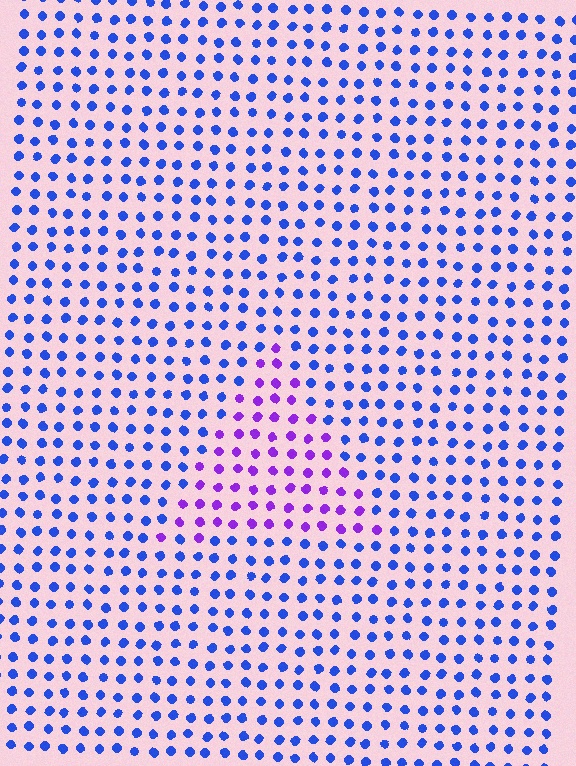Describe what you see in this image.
The image is filled with small blue elements in a uniform arrangement. A triangle-shaped region is visible where the elements are tinted to a slightly different hue, forming a subtle color boundary.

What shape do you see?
I see a triangle.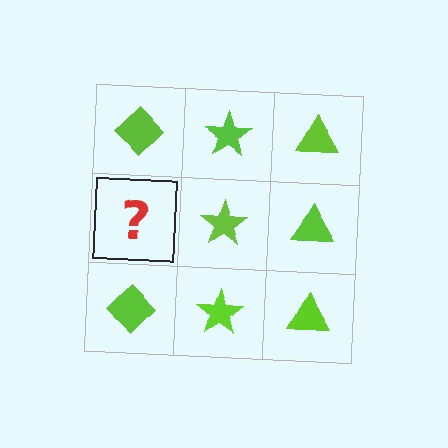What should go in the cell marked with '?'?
The missing cell should contain a lime diamond.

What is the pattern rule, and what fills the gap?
The rule is that each column has a consistent shape. The gap should be filled with a lime diamond.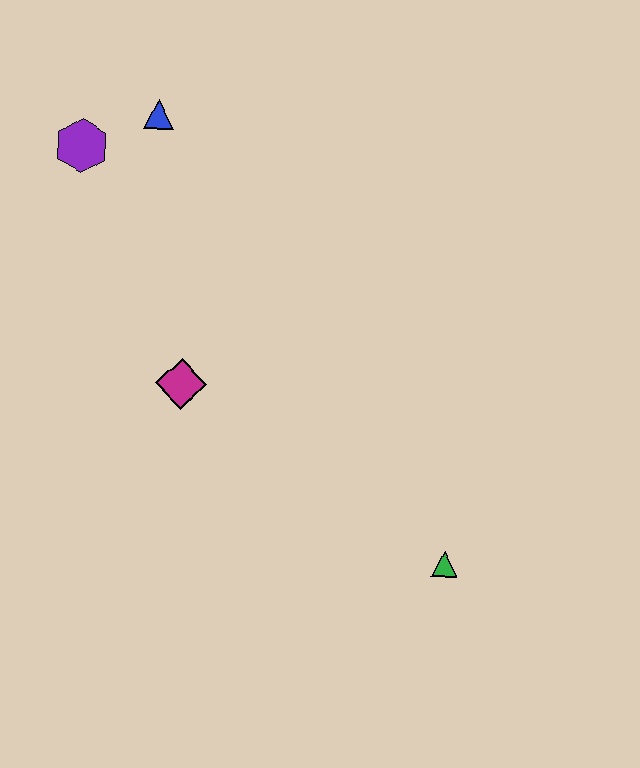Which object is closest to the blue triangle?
The purple hexagon is closest to the blue triangle.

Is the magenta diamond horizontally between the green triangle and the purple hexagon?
Yes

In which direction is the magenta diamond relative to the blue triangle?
The magenta diamond is below the blue triangle.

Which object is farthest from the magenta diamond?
The green triangle is farthest from the magenta diamond.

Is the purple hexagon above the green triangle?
Yes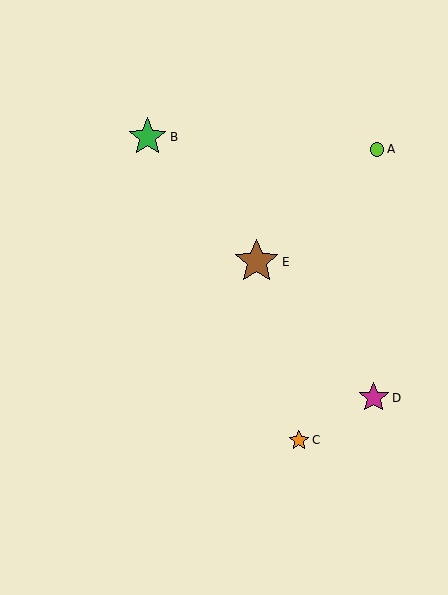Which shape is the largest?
The brown star (labeled E) is the largest.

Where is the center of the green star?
The center of the green star is at (147, 137).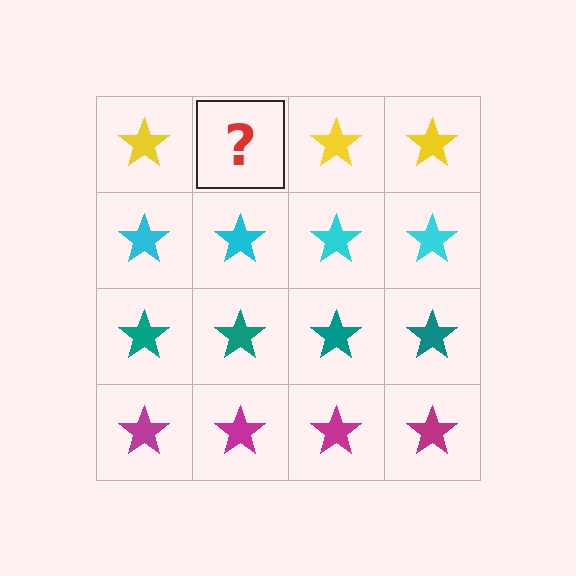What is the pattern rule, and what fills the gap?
The rule is that each row has a consistent color. The gap should be filled with a yellow star.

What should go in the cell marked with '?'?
The missing cell should contain a yellow star.